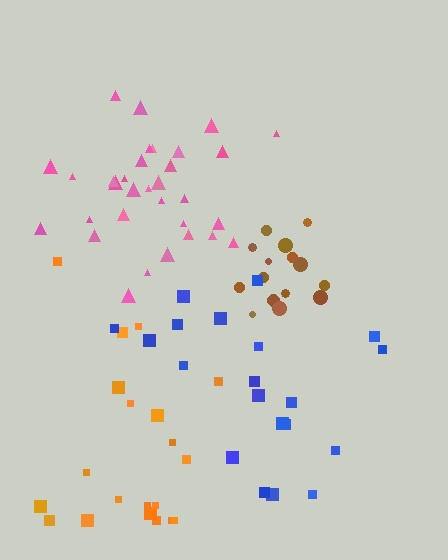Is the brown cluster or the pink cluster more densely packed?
Brown.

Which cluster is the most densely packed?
Brown.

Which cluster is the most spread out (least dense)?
Blue.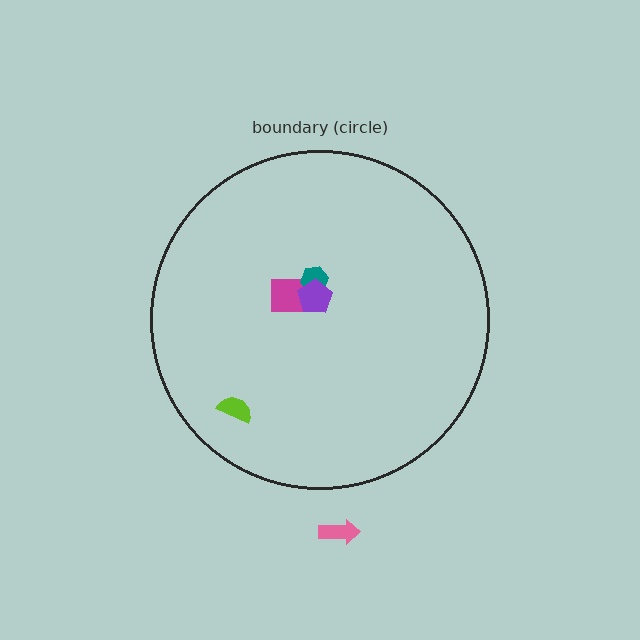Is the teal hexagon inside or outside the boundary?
Inside.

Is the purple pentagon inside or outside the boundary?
Inside.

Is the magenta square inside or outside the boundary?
Inside.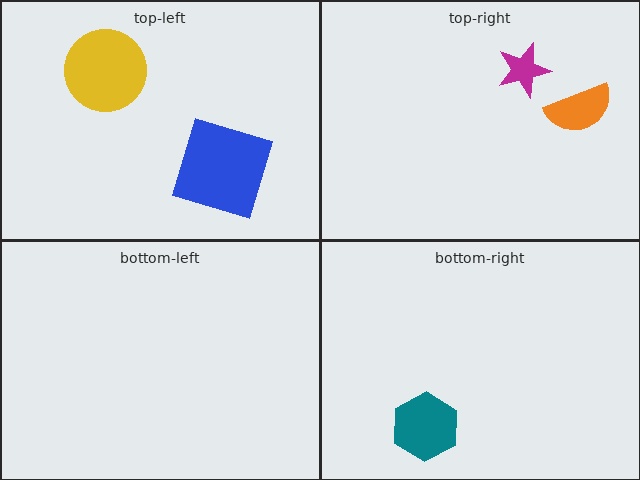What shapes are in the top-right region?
The orange semicircle, the magenta star.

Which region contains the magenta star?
The top-right region.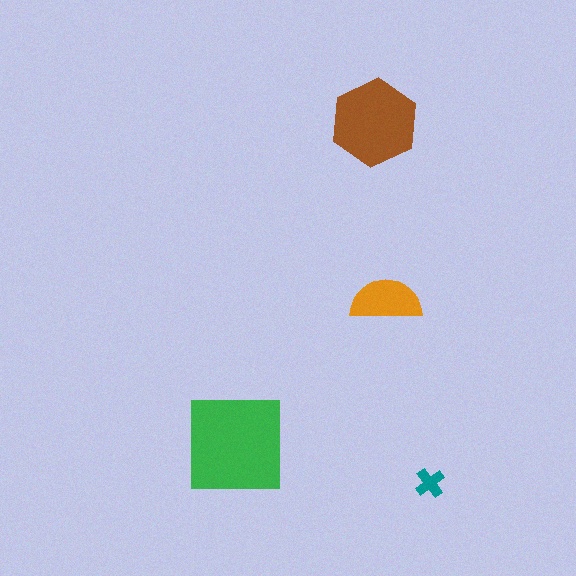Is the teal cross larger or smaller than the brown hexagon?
Smaller.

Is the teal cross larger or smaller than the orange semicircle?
Smaller.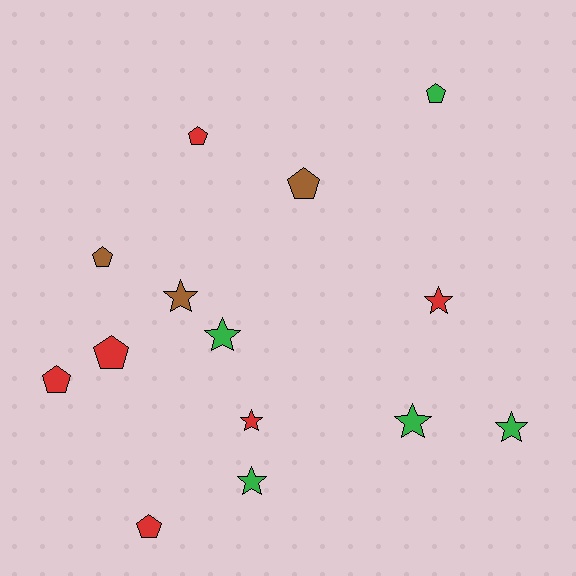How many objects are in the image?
There are 14 objects.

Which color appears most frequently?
Red, with 6 objects.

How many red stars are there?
There are 2 red stars.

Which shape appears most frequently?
Pentagon, with 7 objects.